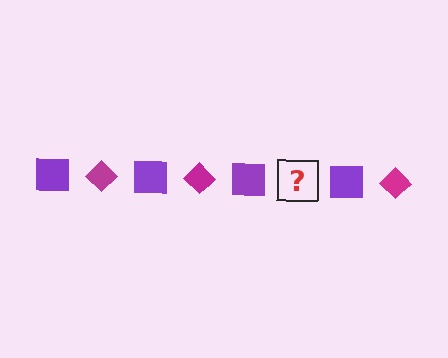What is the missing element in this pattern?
The missing element is a magenta diamond.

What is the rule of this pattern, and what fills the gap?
The rule is that the pattern alternates between purple square and magenta diamond. The gap should be filled with a magenta diamond.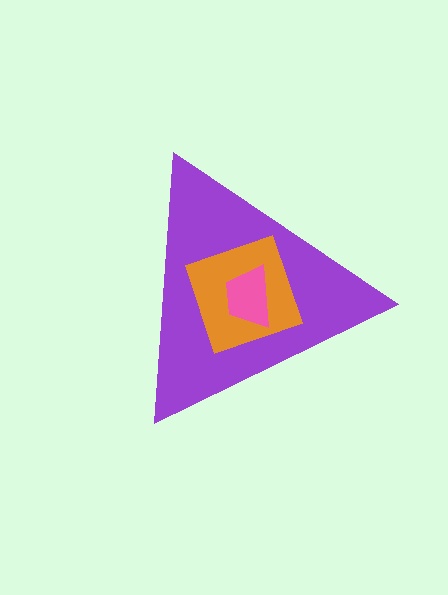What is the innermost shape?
The pink trapezoid.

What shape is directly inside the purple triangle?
The orange diamond.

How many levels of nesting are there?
3.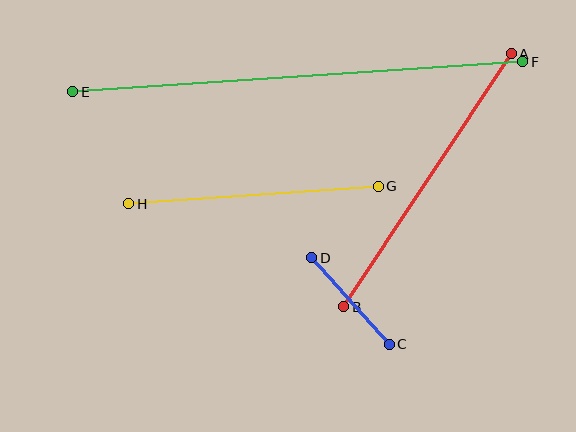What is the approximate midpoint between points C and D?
The midpoint is at approximately (350, 301) pixels.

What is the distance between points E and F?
The distance is approximately 451 pixels.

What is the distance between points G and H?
The distance is approximately 250 pixels.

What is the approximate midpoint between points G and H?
The midpoint is at approximately (254, 195) pixels.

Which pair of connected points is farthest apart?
Points E and F are farthest apart.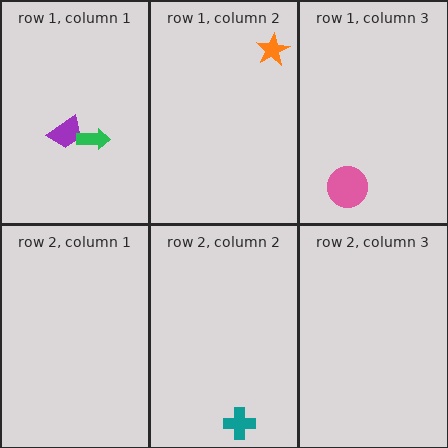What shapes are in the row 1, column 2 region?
The orange star.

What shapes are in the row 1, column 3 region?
The pink circle.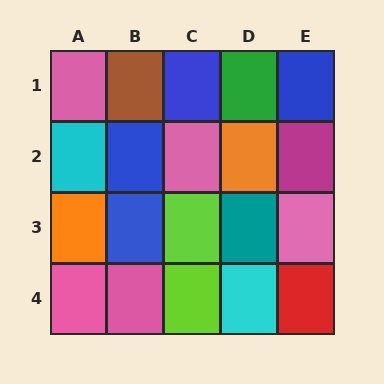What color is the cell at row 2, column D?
Orange.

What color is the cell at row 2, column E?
Magenta.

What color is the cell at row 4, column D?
Cyan.